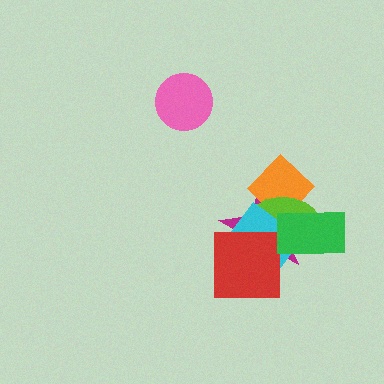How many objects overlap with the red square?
3 objects overlap with the red square.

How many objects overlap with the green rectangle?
4 objects overlap with the green rectangle.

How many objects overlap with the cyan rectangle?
5 objects overlap with the cyan rectangle.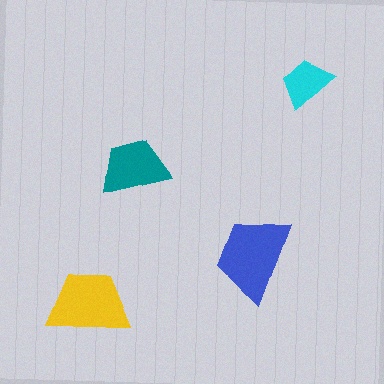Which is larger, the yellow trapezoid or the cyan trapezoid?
The yellow one.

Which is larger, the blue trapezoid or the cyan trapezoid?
The blue one.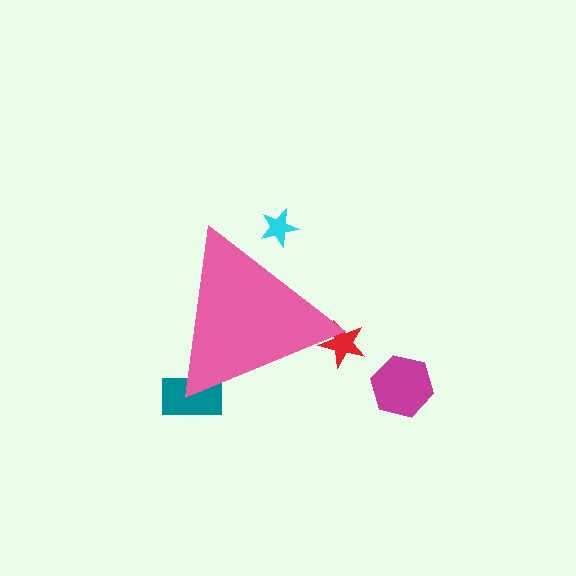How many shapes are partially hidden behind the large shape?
3 shapes are partially hidden.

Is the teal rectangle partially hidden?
Yes, the teal rectangle is partially hidden behind the pink triangle.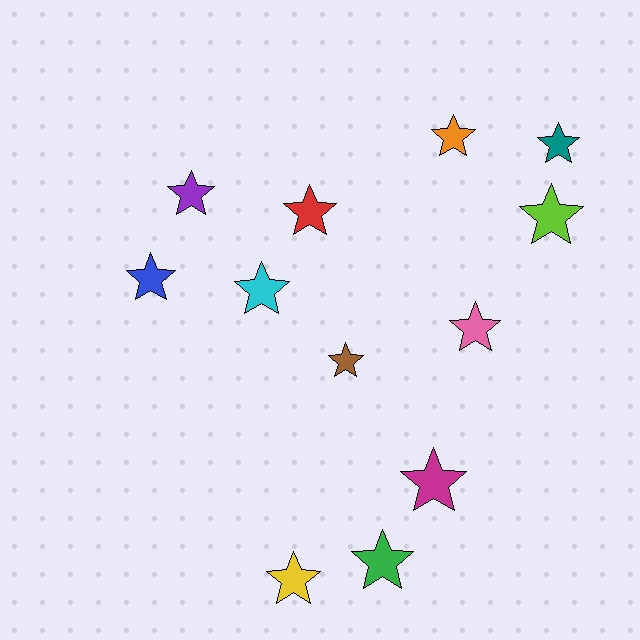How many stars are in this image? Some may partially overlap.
There are 12 stars.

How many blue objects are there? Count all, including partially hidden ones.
There is 1 blue object.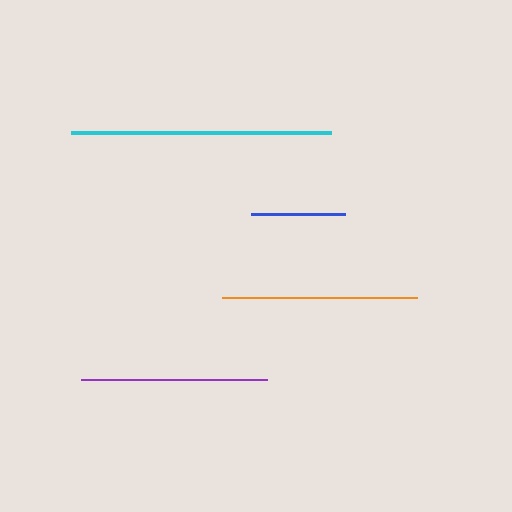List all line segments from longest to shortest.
From longest to shortest: cyan, orange, purple, blue.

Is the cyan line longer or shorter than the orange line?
The cyan line is longer than the orange line.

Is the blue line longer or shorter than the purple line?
The purple line is longer than the blue line.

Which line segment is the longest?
The cyan line is the longest at approximately 260 pixels.